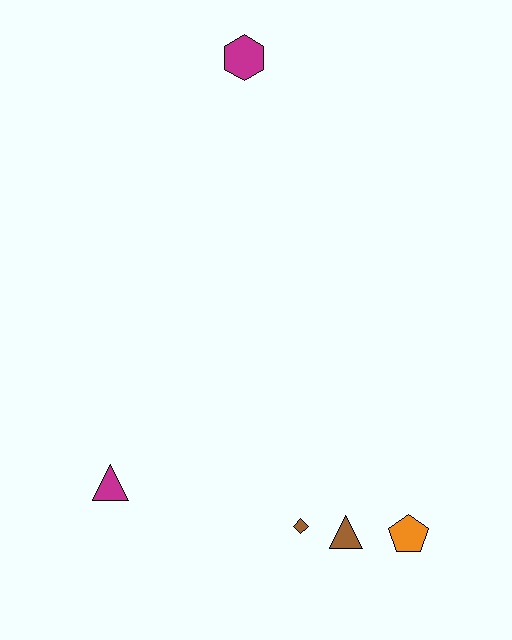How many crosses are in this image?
There are no crosses.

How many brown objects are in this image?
There are 2 brown objects.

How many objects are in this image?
There are 5 objects.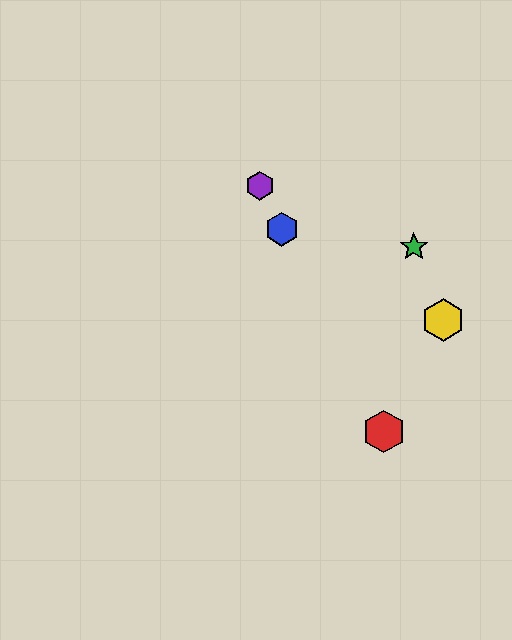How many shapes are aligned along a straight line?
3 shapes (the red hexagon, the blue hexagon, the purple hexagon) are aligned along a straight line.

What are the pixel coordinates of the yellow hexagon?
The yellow hexagon is at (443, 320).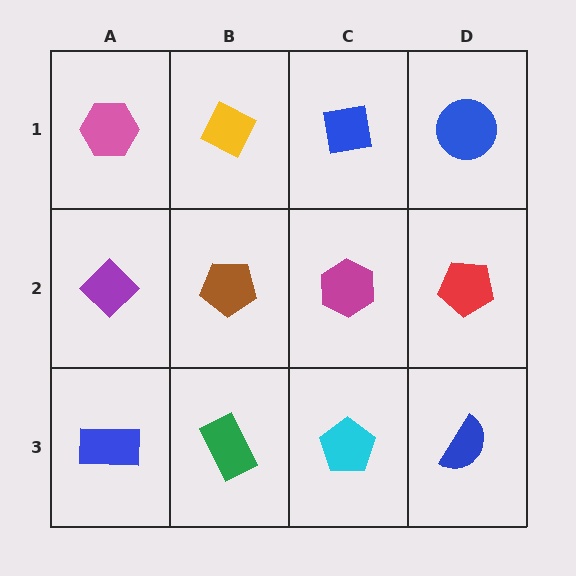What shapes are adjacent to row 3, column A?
A purple diamond (row 2, column A), a green rectangle (row 3, column B).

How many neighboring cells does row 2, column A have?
3.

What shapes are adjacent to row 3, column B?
A brown pentagon (row 2, column B), a blue rectangle (row 3, column A), a cyan pentagon (row 3, column C).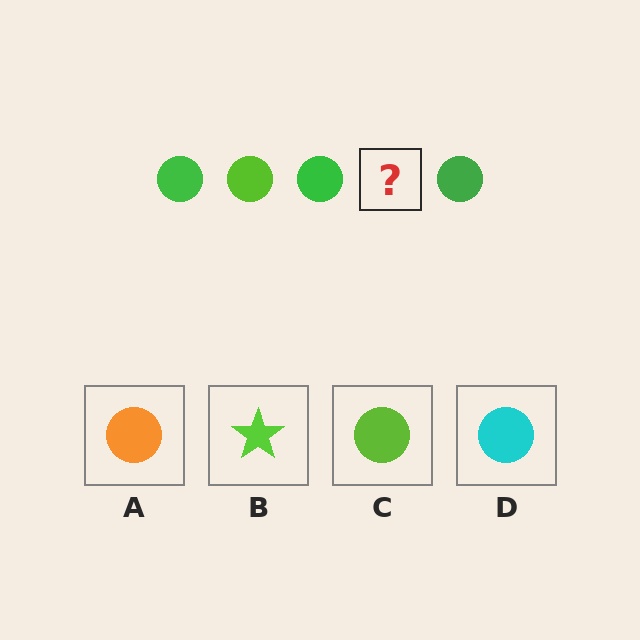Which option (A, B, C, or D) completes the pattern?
C.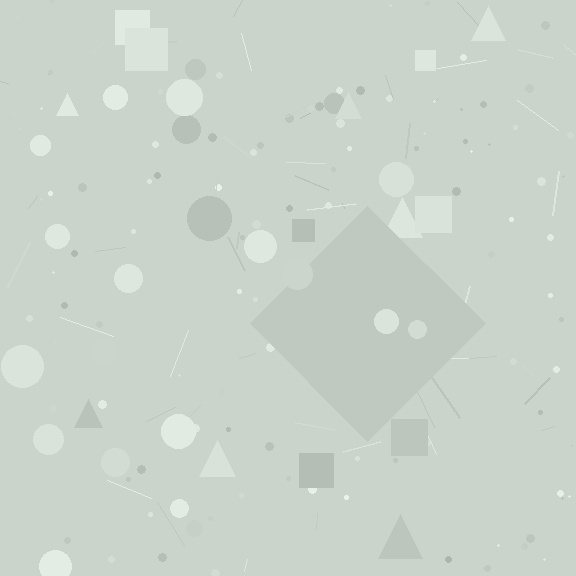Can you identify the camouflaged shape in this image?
The camouflaged shape is a diamond.